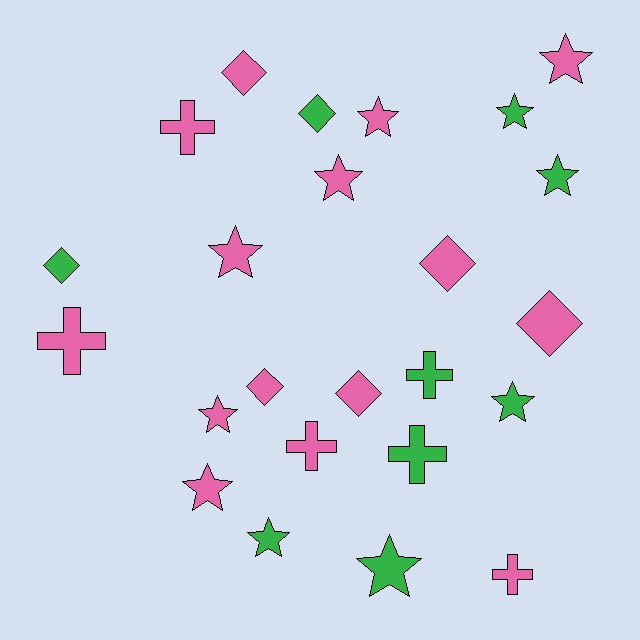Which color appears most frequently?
Pink, with 15 objects.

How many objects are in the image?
There are 24 objects.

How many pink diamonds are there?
There are 5 pink diamonds.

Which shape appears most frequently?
Star, with 11 objects.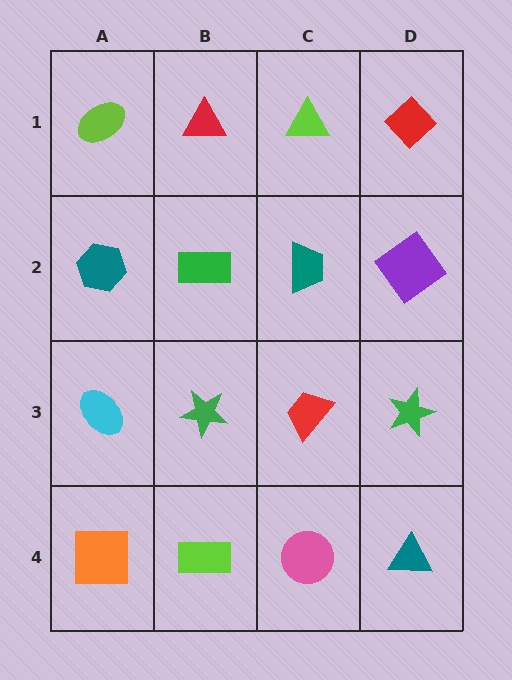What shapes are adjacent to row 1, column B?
A green rectangle (row 2, column B), a lime ellipse (row 1, column A), a lime triangle (row 1, column C).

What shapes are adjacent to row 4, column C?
A red trapezoid (row 3, column C), a lime rectangle (row 4, column B), a teal triangle (row 4, column D).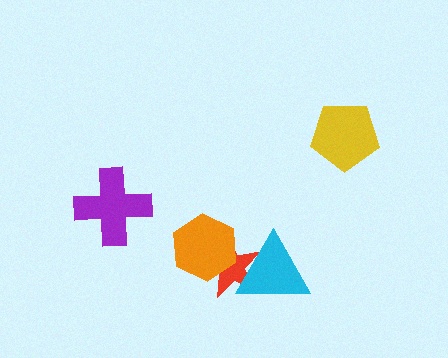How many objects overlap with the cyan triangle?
1 object overlaps with the cyan triangle.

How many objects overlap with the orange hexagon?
1 object overlaps with the orange hexagon.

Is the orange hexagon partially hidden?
No, no other shape covers it.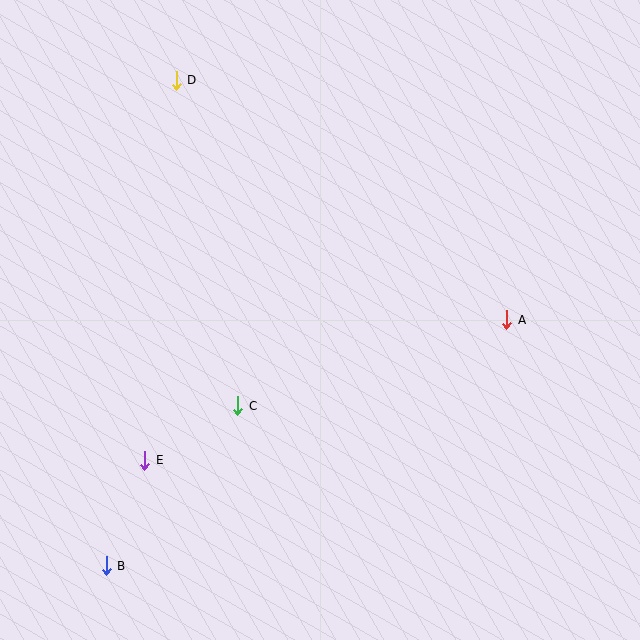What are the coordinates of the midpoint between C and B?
The midpoint between C and B is at (172, 486).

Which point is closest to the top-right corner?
Point A is closest to the top-right corner.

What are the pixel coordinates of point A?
Point A is at (507, 320).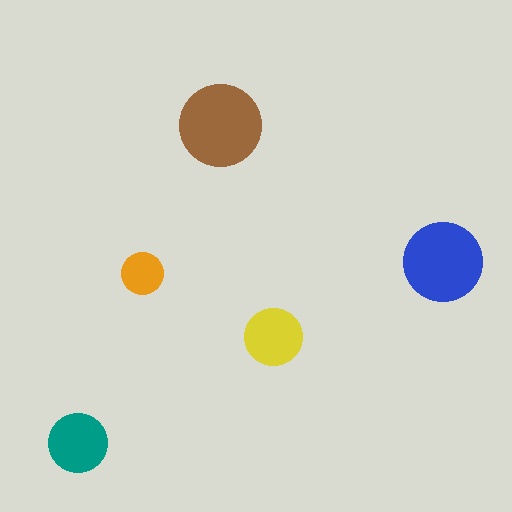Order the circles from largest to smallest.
the brown one, the blue one, the teal one, the yellow one, the orange one.